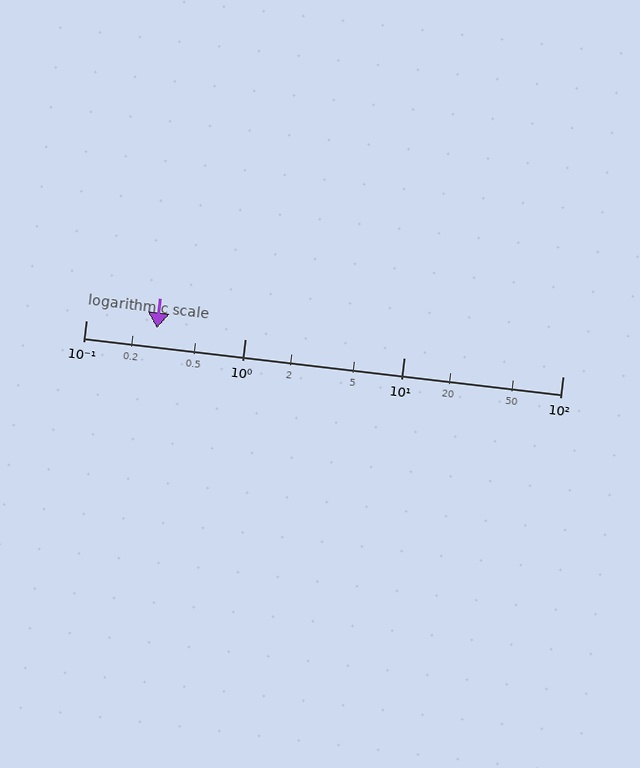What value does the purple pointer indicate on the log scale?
The pointer indicates approximately 0.28.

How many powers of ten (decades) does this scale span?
The scale spans 3 decades, from 0.1 to 100.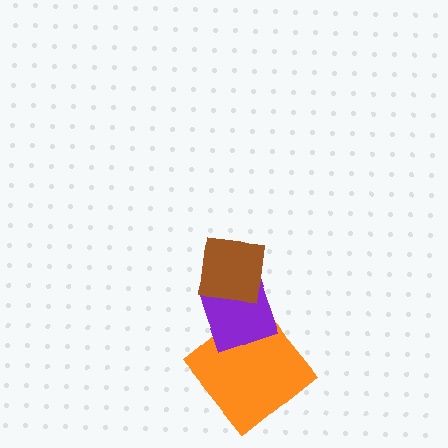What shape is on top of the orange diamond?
The purple diamond is on top of the orange diamond.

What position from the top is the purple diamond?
The purple diamond is 2nd from the top.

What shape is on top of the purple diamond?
The brown square is on top of the purple diamond.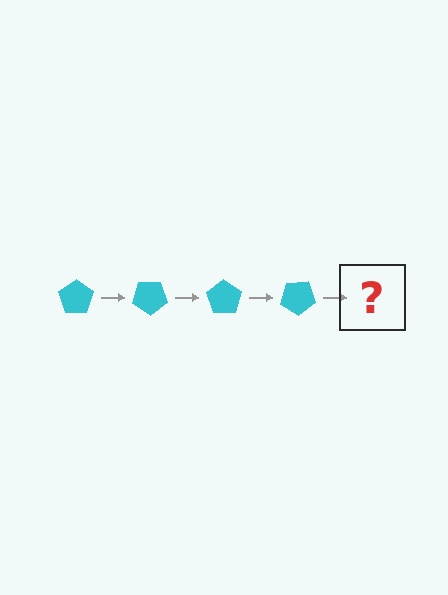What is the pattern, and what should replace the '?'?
The pattern is that the pentagon rotates 35 degrees each step. The '?' should be a cyan pentagon rotated 140 degrees.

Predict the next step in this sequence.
The next step is a cyan pentagon rotated 140 degrees.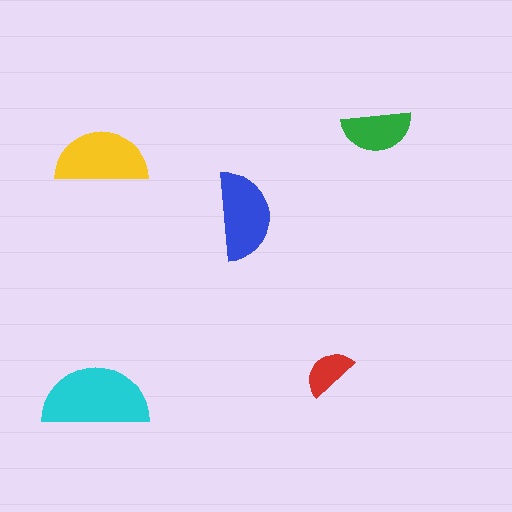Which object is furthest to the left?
The cyan semicircle is leftmost.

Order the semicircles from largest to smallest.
the cyan one, the yellow one, the blue one, the green one, the red one.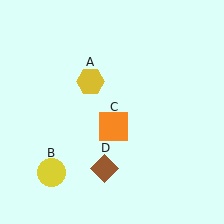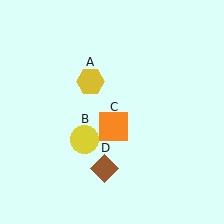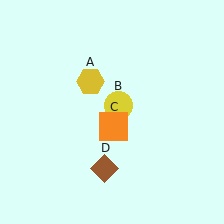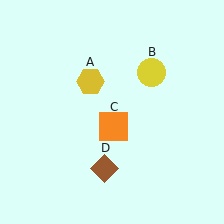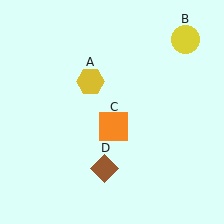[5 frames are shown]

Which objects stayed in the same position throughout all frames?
Yellow hexagon (object A) and orange square (object C) and brown diamond (object D) remained stationary.